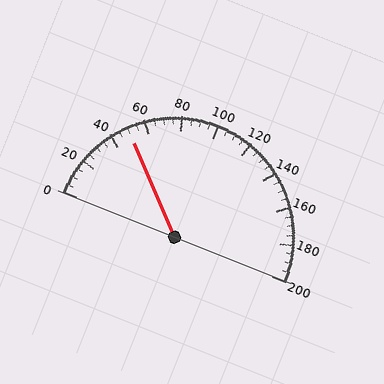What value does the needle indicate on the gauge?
The needle indicates approximately 50.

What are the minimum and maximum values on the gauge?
The gauge ranges from 0 to 200.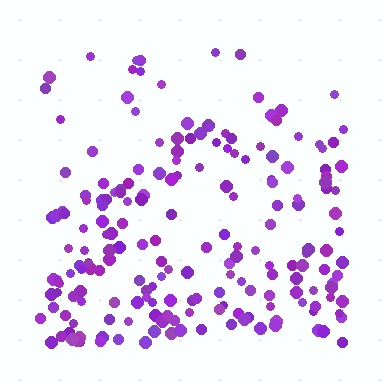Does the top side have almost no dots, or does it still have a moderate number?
Still a moderate number, just noticeably fewer than the bottom.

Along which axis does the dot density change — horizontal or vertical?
Vertical.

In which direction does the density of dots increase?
From top to bottom, with the bottom side densest.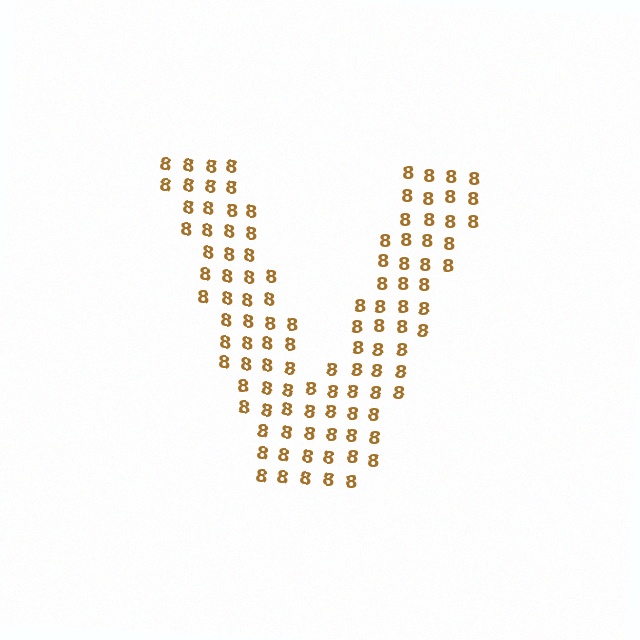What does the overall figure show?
The overall figure shows the letter V.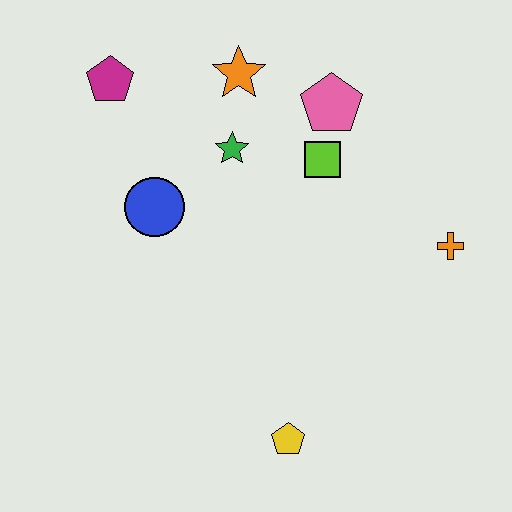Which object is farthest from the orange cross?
The magenta pentagon is farthest from the orange cross.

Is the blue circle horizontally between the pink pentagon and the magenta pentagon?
Yes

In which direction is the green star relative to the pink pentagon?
The green star is to the left of the pink pentagon.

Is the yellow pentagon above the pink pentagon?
No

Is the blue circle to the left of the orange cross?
Yes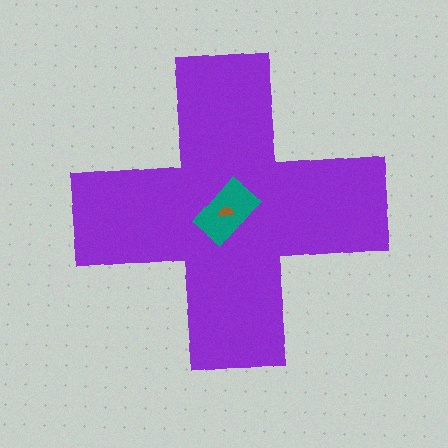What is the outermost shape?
The purple cross.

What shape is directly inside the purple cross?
The teal rectangle.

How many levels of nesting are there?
3.